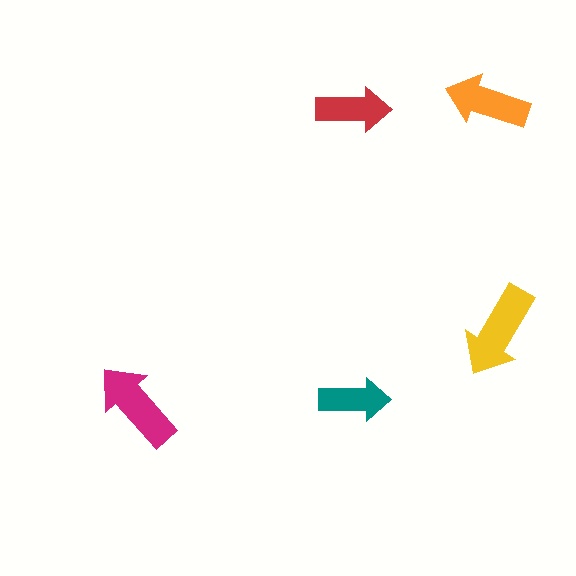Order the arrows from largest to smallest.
the yellow one, the magenta one, the orange one, the red one, the teal one.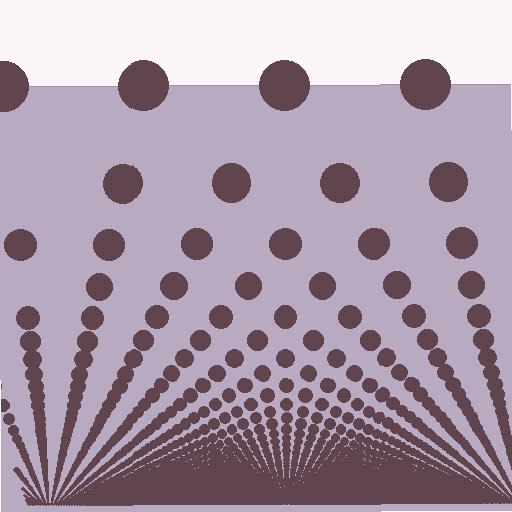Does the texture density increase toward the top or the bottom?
Density increases toward the bottom.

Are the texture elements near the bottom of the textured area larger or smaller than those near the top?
Smaller. The gradient is inverted — elements near the bottom are smaller and denser.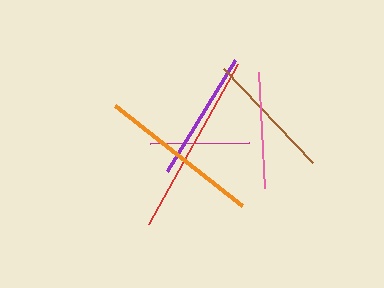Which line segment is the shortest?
The magenta line is the shortest at approximately 99 pixels.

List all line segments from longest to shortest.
From longest to shortest: red, orange, purple, brown, pink, magenta.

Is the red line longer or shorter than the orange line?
The red line is longer than the orange line.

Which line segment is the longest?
The red line is the longest at approximately 183 pixels.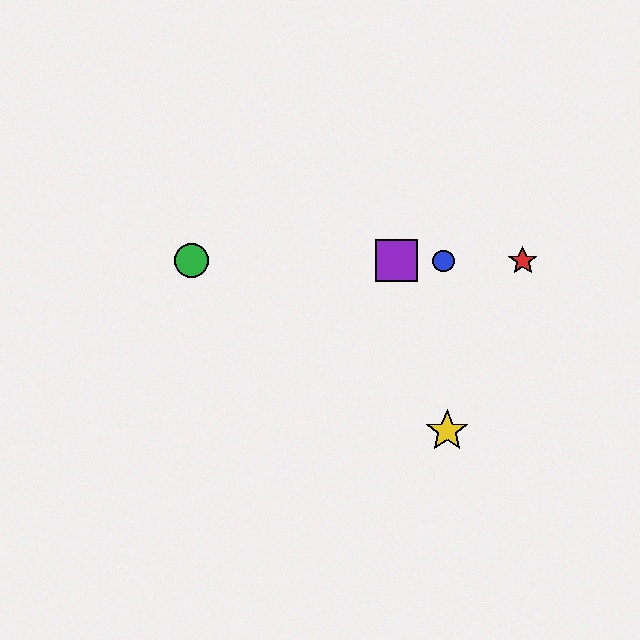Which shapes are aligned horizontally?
The red star, the blue circle, the green circle, the purple square are aligned horizontally.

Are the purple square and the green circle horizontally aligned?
Yes, both are at y≈261.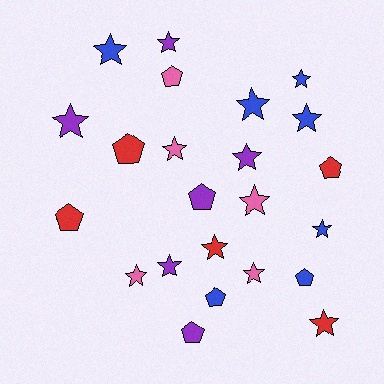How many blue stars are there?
There are 5 blue stars.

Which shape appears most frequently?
Star, with 15 objects.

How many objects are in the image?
There are 23 objects.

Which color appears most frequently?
Blue, with 7 objects.